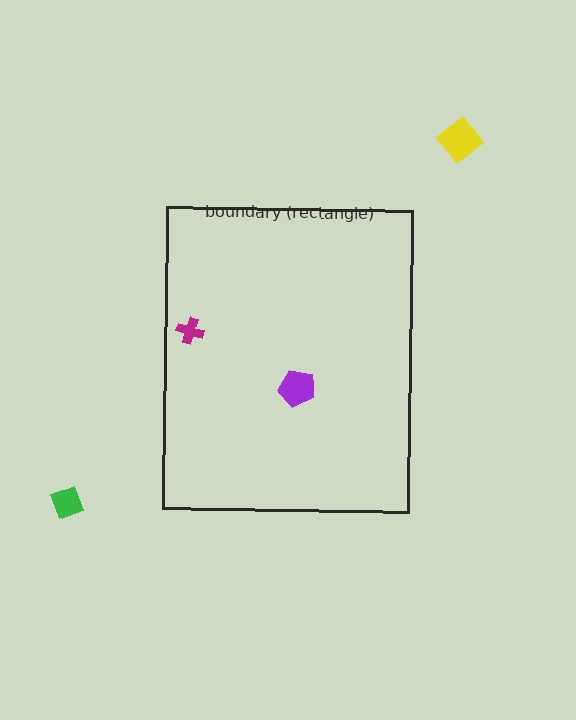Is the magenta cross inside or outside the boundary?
Inside.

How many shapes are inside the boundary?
2 inside, 2 outside.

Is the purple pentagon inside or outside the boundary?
Inside.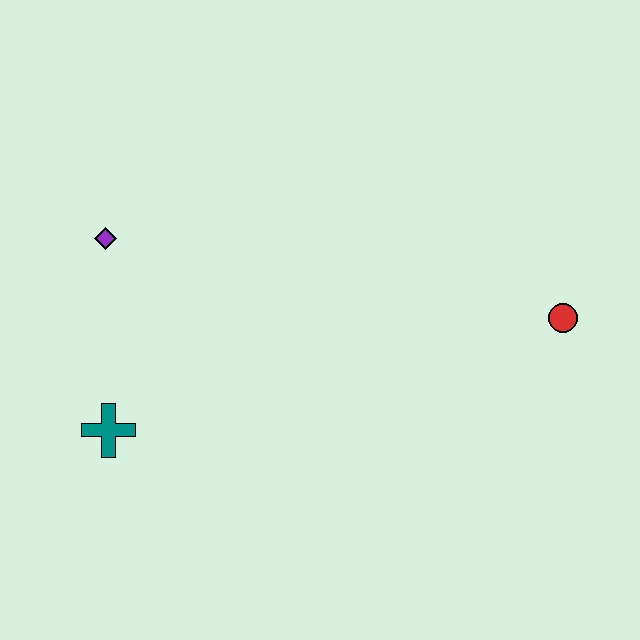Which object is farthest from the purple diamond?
The red circle is farthest from the purple diamond.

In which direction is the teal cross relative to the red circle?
The teal cross is to the left of the red circle.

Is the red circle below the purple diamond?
Yes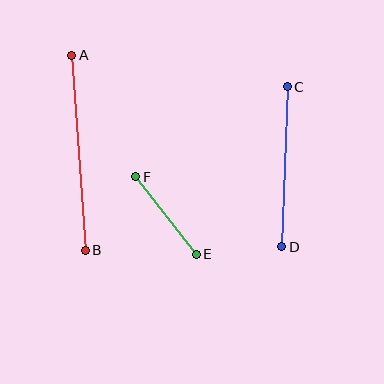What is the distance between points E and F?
The distance is approximately 98 pixels.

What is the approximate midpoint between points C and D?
The midpoint is at approximately (285, 167) pixels.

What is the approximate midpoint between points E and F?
The midpoint is at approximately (166, 215) pixels.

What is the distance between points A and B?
The distance is approximately 195 pixels.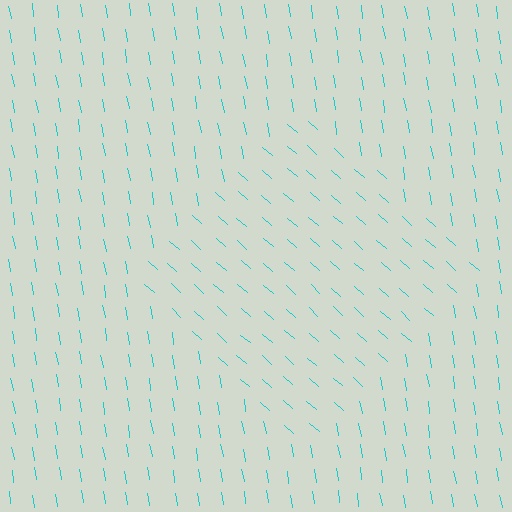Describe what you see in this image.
The image is filled with small cyan line segments. A diamond region in the image has lines oriented differently from the surrounding lines, creating a visible texture boundary.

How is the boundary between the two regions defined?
The boundary is defined purely by a change in line orientation (approximately 39 degrees difference). All lines are the same color and thickness.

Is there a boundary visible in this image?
Yes, there is a texture boundary formed by a change in line orientation.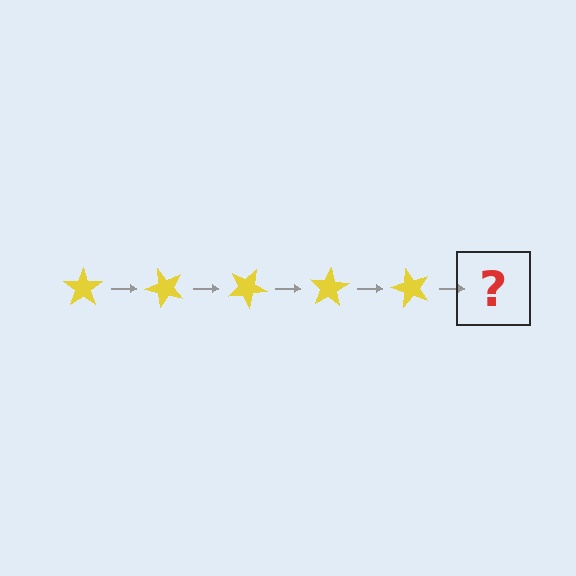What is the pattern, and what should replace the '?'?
The pattern is that the star rotates 50 degrees each step. The '?' should be a yellow star rotated 250 degrees.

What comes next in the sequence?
The next element should be a yellow star rotated 250 degrees.